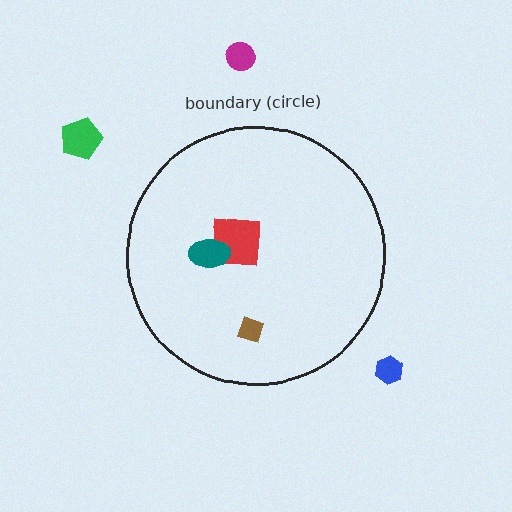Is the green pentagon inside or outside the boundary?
Outside.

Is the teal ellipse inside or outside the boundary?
Inside.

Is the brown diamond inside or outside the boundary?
Inside.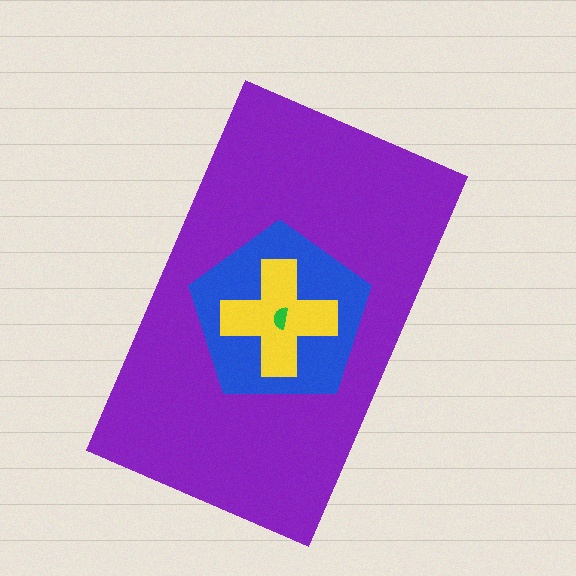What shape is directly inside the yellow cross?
The green semicircle.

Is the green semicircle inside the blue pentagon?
Yes.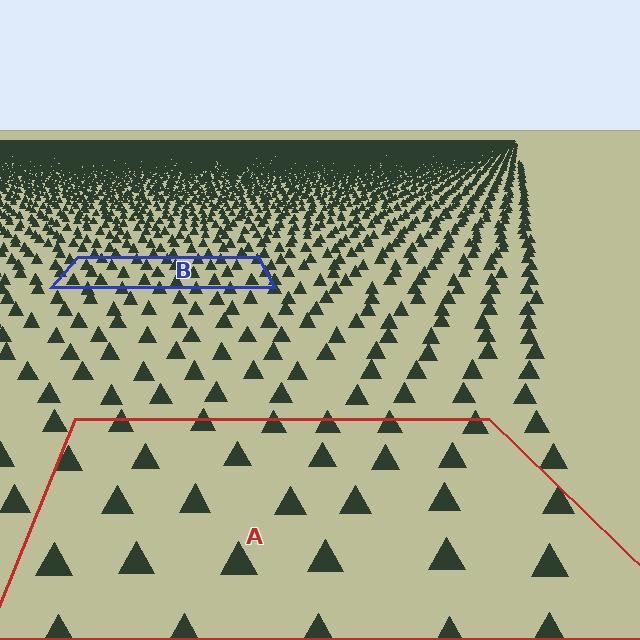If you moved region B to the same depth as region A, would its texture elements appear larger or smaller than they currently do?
They would appear larger. At a closer depth, the same texture elements are projected at a bigger on-screen size.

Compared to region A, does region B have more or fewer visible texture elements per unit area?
Region B has more texture elements per unit area — they are packed more densely because it is farther away.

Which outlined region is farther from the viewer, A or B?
Region B is farther from the viewer — the texture elements inside it appear smaller and more densely packed.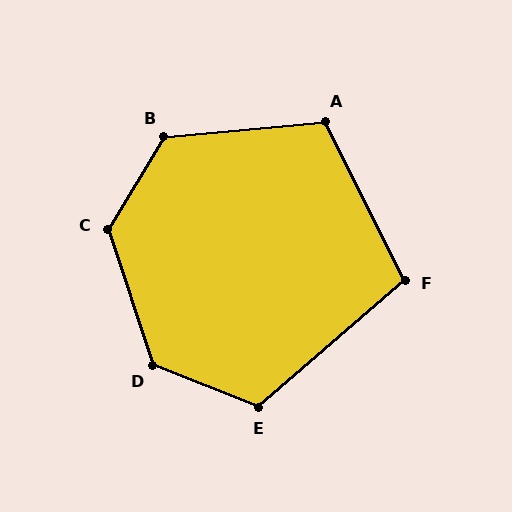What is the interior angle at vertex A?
Approximately 111 degrees (obtuse).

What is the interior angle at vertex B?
Approximately 126 degrees (obtuse).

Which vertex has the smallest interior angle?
F, at approximately 104 degrees.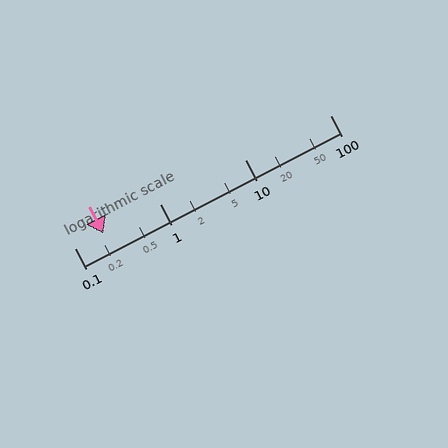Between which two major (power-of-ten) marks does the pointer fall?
The pointer is between 0.1 and 1.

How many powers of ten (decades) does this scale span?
The scale spans 3 decades, from 0.1 to 100.